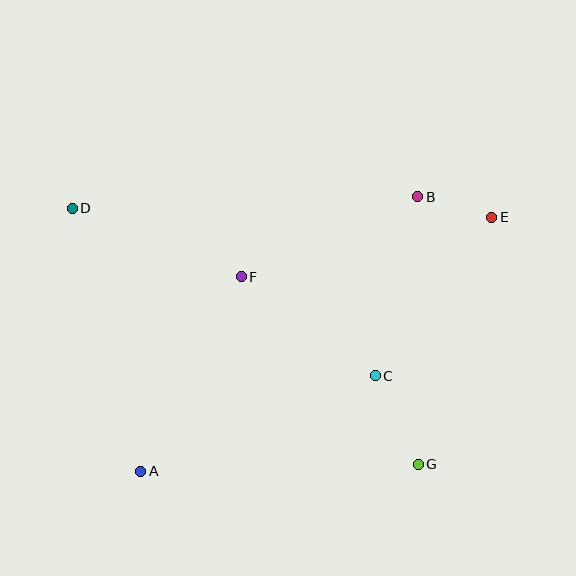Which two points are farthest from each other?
Points A and E are farthest from each other.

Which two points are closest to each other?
Points B and E are closest to each other.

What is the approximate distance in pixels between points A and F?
The distance between A and F is approximately 219 pixels.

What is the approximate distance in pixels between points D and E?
The distance between D and E is approximately 420 pixels.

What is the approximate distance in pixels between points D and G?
The distance between D and G is approximately 430 pixels.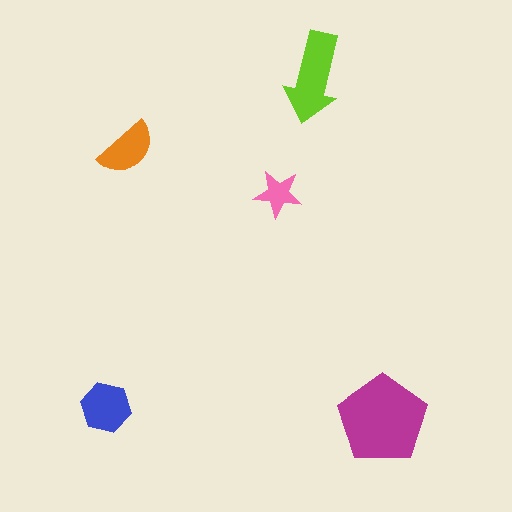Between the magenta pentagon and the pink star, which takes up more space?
The magenta pentagon.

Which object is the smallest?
The pink star.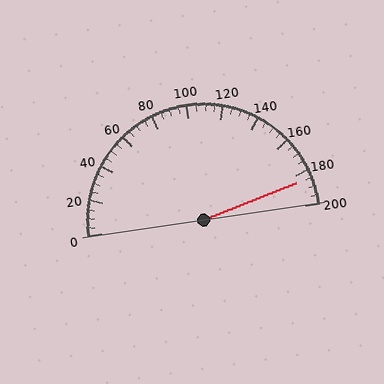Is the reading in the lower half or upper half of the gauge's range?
The reading is in the upper half of the range (0 to 200).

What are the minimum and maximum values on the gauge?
The gauge ranges from 0 to 200.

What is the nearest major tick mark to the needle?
The nearest major tick mark is 180.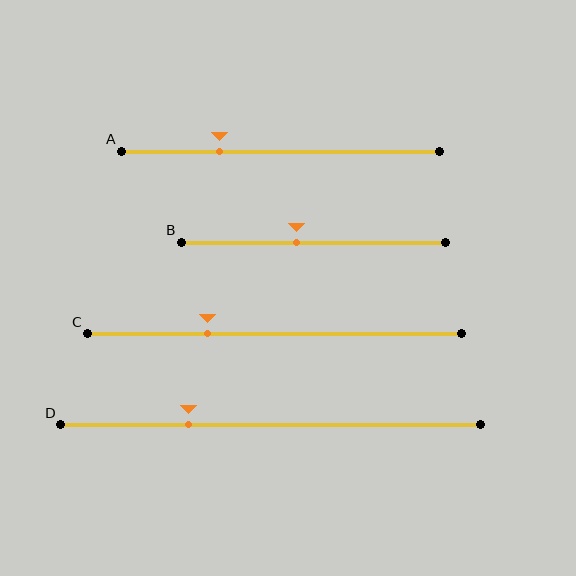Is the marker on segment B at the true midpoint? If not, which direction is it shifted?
No, the marker on segment B is shifted to the left by about 6% of the segment length.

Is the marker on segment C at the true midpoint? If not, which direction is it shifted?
No, the marker on segment C is shifted to the left by about 18% of the segment length.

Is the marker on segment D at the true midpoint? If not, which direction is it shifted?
No, the marker on segment D is shifted to the left by about 19% of the segment length.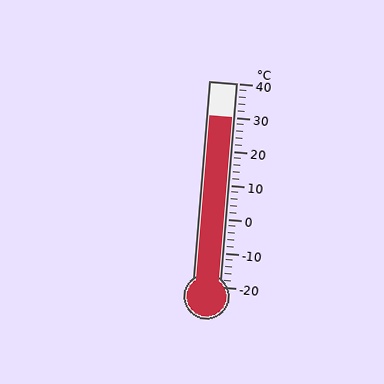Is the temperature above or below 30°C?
The temperature is at 30°C.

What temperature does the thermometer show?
The thermometer shows approximately 30°C.